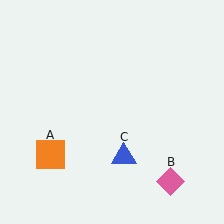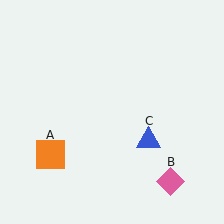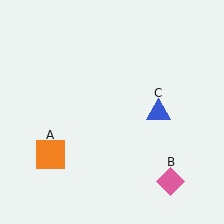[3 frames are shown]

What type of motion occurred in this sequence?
The blue triangle (object C) rotated counterclockwise around the center of the scene.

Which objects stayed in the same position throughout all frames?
Orange square (object A) and pink diamond (object B) remained stationary.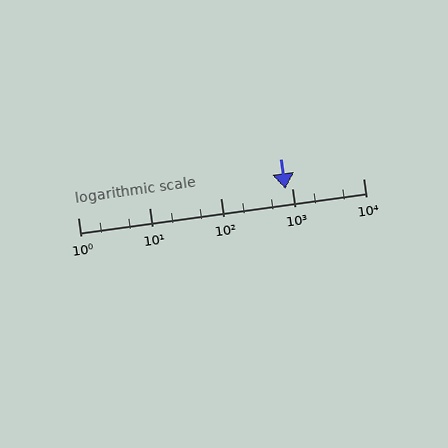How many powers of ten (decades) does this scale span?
The scale spans 4 decades, from 1 to 10000.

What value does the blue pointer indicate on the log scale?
The pointer indicates approximately 810.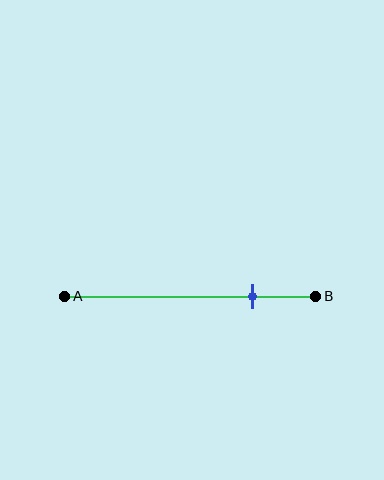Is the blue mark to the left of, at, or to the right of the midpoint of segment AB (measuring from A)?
The blue mark is to the right of the midpoint of segment AB.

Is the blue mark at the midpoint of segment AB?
No, the mark is at about 75% from A, not at the 50% midpoint.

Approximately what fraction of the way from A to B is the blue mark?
The blue mark is approximately 75% of the way from A to B.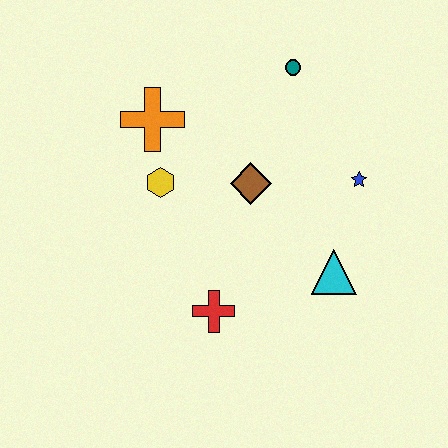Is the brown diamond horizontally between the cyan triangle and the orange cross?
Yes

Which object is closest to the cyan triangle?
The blue star is closest to the cyan triangle.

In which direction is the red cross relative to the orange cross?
The red cross is below the orange cross.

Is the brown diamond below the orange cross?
Yes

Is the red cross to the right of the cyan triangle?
No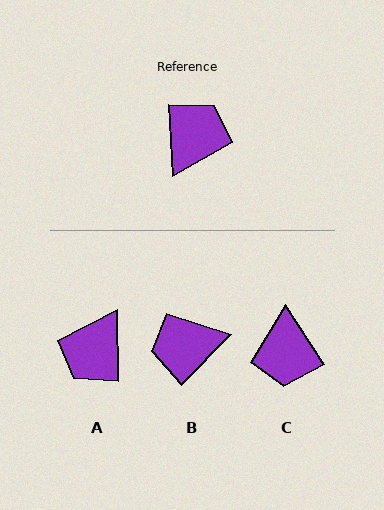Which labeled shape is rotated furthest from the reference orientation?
A, about 178 degrees away.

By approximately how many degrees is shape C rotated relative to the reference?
Approximately 151 degrees clockwise.